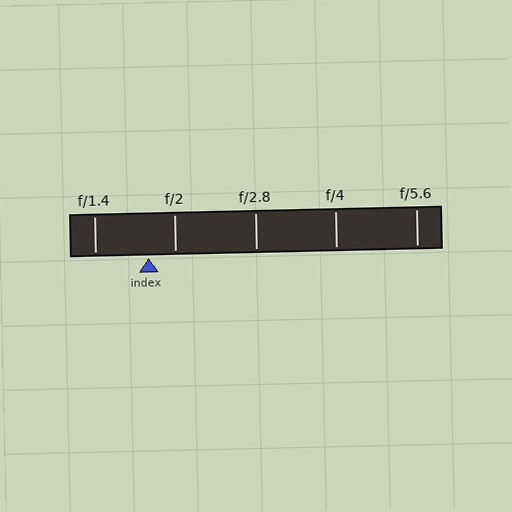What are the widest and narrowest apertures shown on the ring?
The widest aperture shown is f/1.4 and the narrowest is f/5.6.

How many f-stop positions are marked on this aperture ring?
There are 5 f-stop positions marked.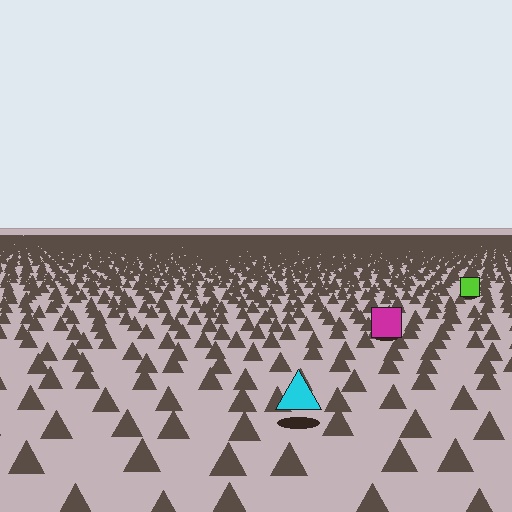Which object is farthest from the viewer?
The lime square is farthest from the viewer. It appears smaller and the ground texture around it is denser.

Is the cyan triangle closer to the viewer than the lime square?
Yes. The cyan triangle is closer — you can tell from the texture gradient: the ground texture is coarser near it.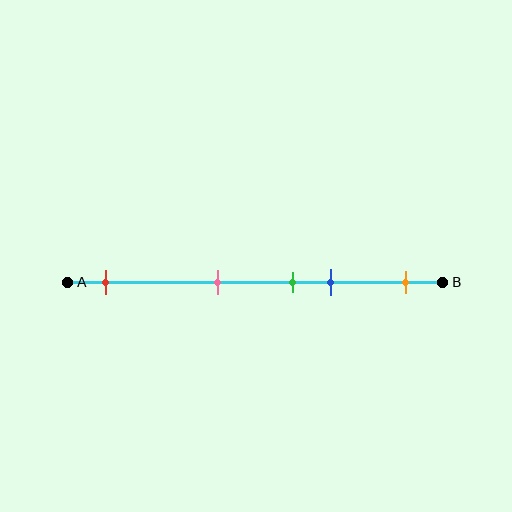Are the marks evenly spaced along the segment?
No, the marks are not evenly spaced.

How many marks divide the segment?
There are 5 marks dividing the segment.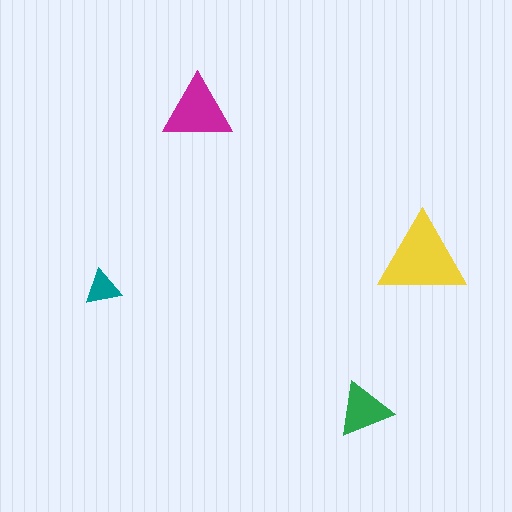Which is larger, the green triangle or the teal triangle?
The green one.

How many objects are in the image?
There are 4 objects in the image.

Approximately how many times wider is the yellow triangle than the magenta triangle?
About 1.5 times wider.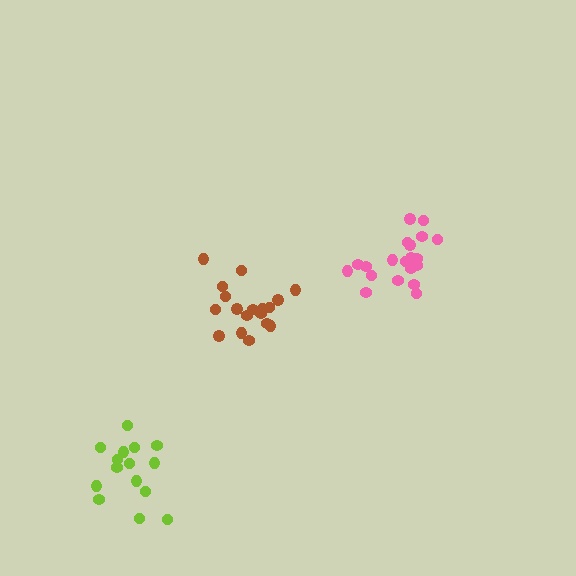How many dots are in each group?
Group 1: 15 dots, Group 2: 20 dots, Group 3: 18 dots (53 total).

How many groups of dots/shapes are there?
There are 3 groups.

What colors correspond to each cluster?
The clusters are colored: lime, pink, brown.